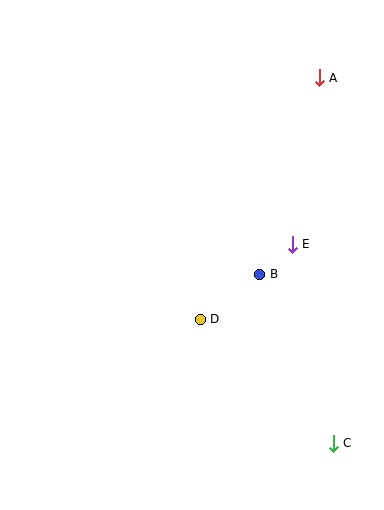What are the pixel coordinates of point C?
Point C is at (333, 443).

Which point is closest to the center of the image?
Point D at (200, 319) is closest to the center.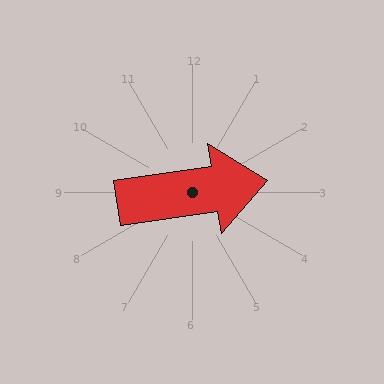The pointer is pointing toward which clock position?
Roughly 3 o'clock.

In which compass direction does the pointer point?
East.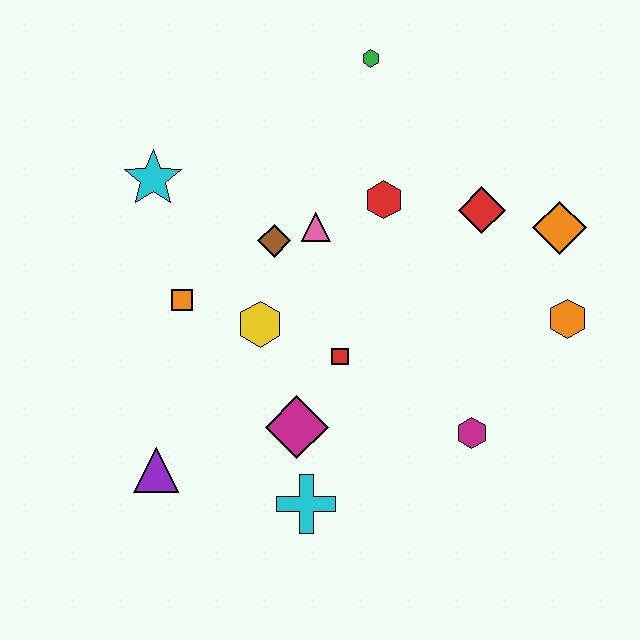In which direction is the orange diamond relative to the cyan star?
The orange diamond is to the right of the cyan star.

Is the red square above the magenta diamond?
Yes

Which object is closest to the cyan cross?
The magenta diamond is closest to the cyan cross.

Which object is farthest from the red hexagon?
The purple triangle is farthest from the red hexagon.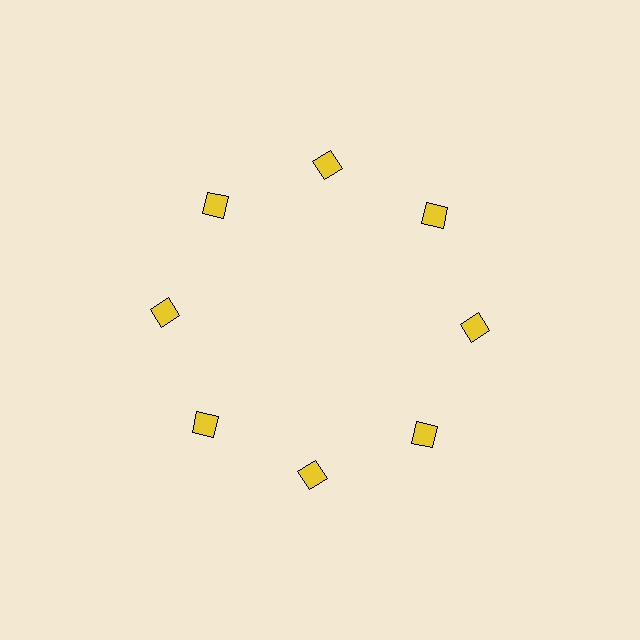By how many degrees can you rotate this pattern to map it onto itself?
The pattern maps onto itself every 45 degrees of rotation.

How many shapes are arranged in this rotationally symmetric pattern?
There are 8 shapes, arranged in 8 groups of 1.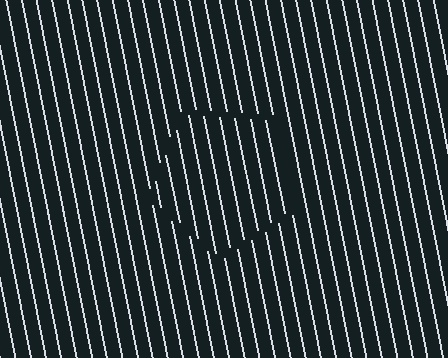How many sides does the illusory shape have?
5 sides — the line-ends trace a pentagon.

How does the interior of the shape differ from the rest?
The interior of the shape contains the same grating, shifted by half a period — the contour is defined by the phase discontinuity where line-ends from the inner and outer gratings abut.